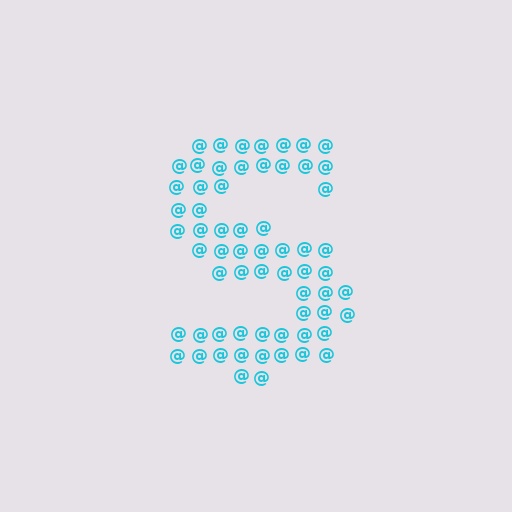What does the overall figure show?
The overall figure shows the letter S.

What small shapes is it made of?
It is made of small at signs.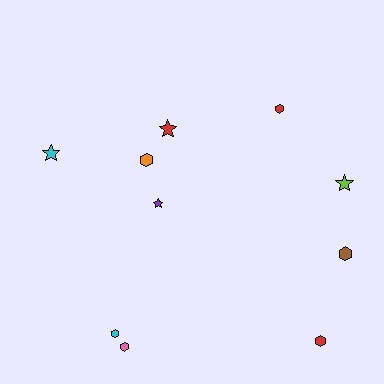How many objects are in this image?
There are 10 objects.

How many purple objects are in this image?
There is 1 purple object.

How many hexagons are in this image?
There are 6 hexagons.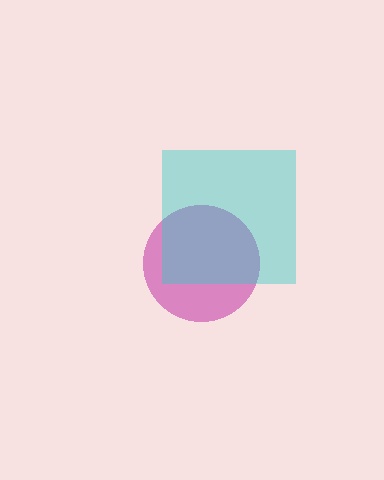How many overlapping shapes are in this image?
There are 2 overlapping shapes in the image.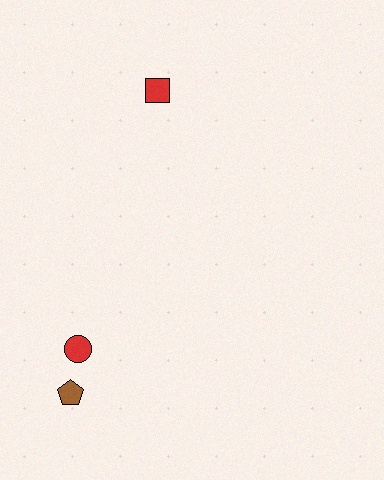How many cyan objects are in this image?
There are no cyan objects.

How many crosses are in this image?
There are no crosses.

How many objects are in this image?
There are 3 objects.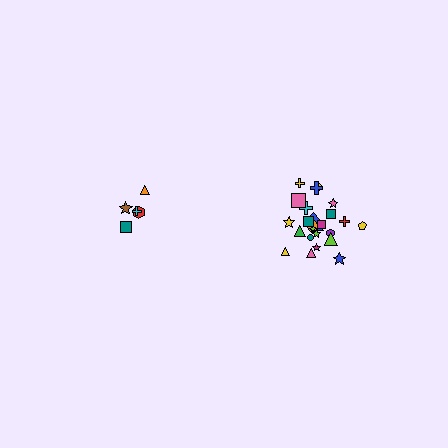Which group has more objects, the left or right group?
The right group.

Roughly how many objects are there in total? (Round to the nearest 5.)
Roughly 30 objects in total.